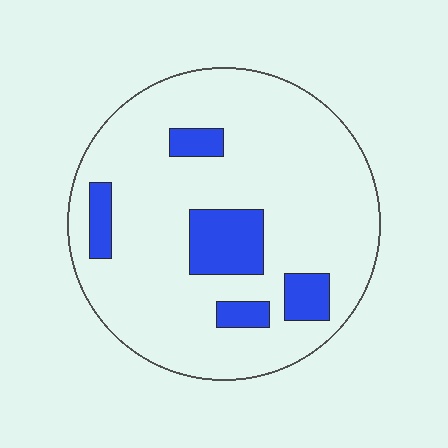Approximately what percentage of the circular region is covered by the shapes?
Approximately 15%.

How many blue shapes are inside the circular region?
5.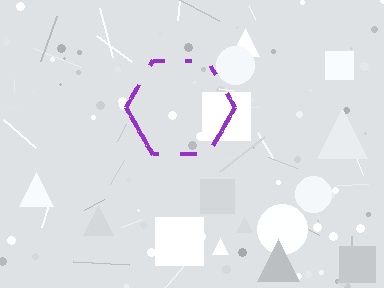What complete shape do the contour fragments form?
The contour fragments form a hexagon.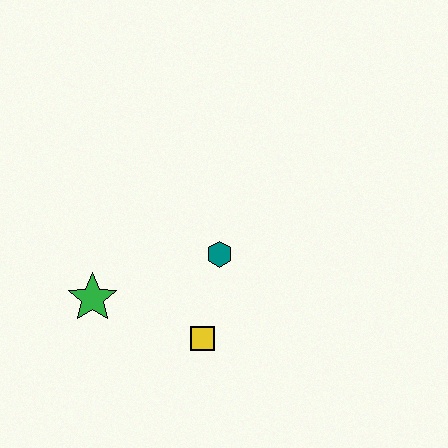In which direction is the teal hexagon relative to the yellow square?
The teal hexagon is above the yellow square.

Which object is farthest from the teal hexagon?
The green star is farthest from the teal hexagon.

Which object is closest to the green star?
The yellow square is closest to the green star.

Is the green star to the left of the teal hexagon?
Yes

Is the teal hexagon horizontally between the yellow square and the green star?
No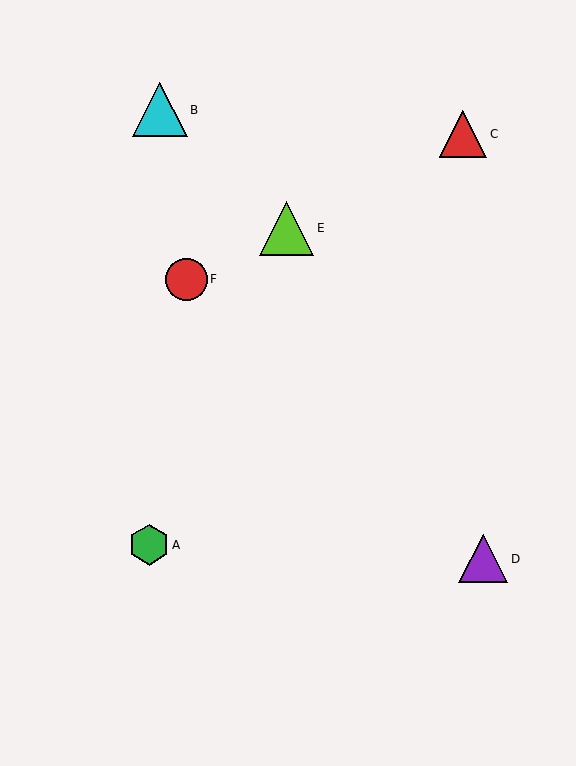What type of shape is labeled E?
Shape E is a lime triangle.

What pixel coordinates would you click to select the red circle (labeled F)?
Click at (186, 279) to select the red circle F.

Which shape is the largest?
The cyan triangle (labeled B) is the largest.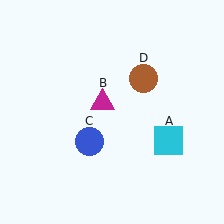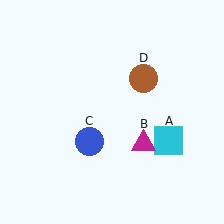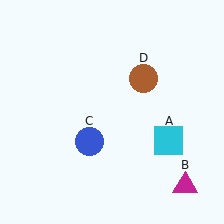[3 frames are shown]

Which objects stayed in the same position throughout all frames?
Cyan square (object A) and blue circle (object C) and brown circle (object D) remained stationary.